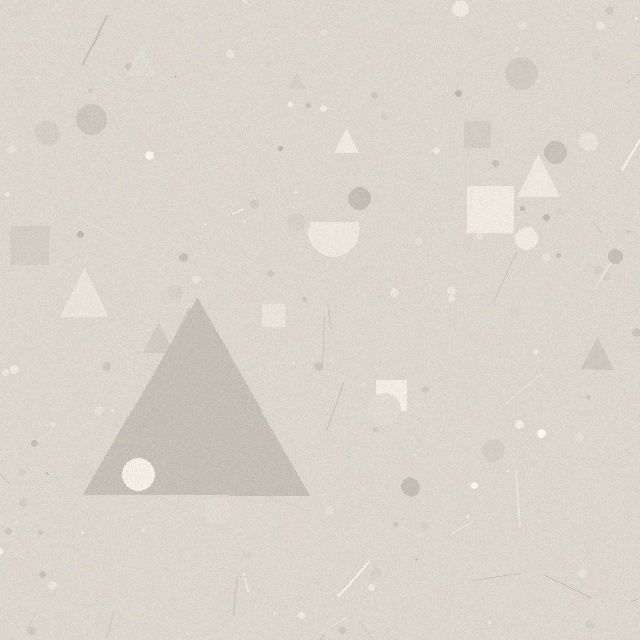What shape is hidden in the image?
A triangle is hidden in the image.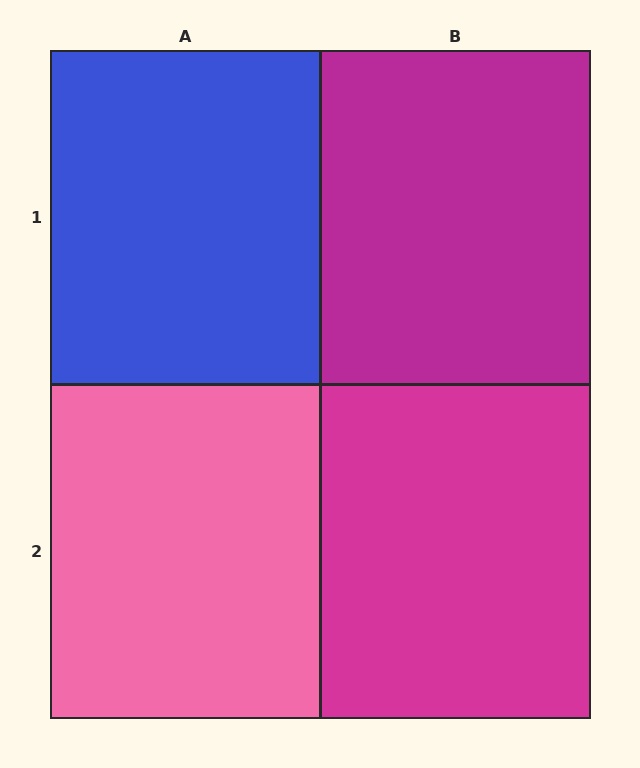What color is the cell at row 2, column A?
Pink.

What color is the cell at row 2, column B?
Magenta.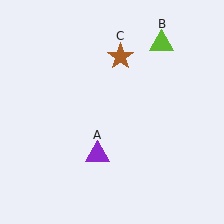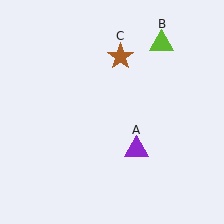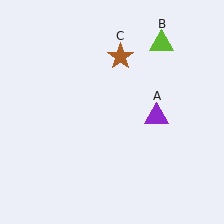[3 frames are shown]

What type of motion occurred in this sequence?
The purple triangle (object A) rotated counterclockwise around the center of the scene.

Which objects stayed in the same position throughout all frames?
Lime triangle (object B) and brown star (object C) remained stationary.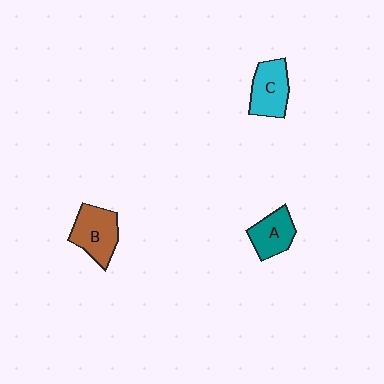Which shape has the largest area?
Shape B (brown).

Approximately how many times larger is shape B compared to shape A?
Approximately 1.3 times.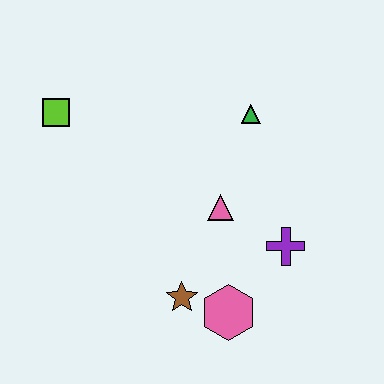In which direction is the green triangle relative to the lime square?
The green triangle is to the right of the lime square.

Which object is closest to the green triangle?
The pink triangle is closest to the green triangle.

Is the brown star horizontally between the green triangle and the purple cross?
No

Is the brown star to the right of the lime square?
Yes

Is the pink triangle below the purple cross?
No